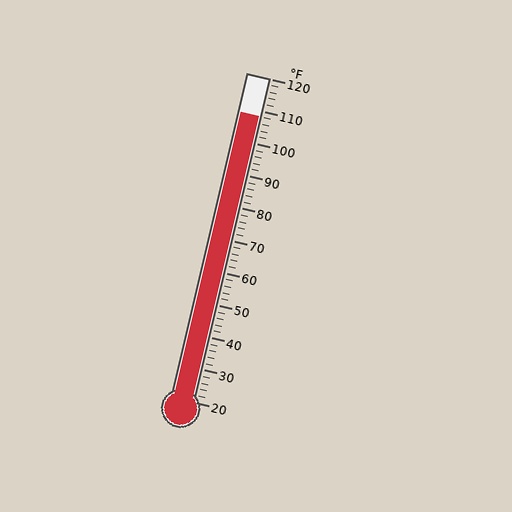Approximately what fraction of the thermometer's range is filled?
The thermometer is filled to approximately 90% of its range.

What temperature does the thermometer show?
The thermometer shows approximately 108°F.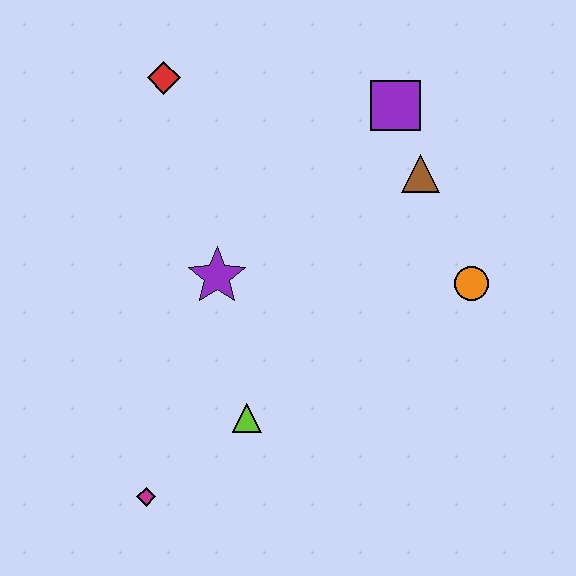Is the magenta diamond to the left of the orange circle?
Yes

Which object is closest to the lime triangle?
The magenta diamond is closest to the lime triangle.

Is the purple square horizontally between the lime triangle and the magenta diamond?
No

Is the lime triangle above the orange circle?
No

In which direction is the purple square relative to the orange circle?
The purple square is above the orange circle.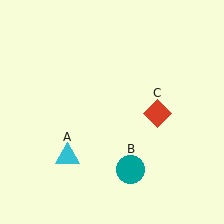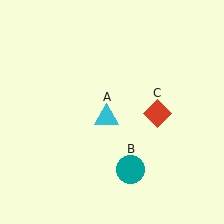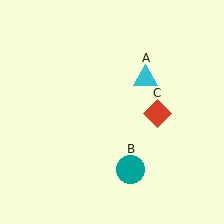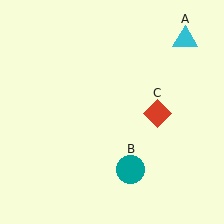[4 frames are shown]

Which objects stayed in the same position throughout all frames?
Teal circle (object B) and red diamond (object C) remained stationary.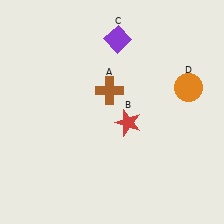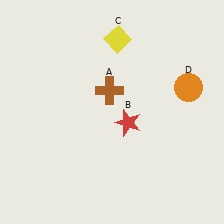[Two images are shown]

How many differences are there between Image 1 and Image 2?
There is 1 difference between the two images.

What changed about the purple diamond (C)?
In Image 1, C is purple. In Image 2, it changed to yellow.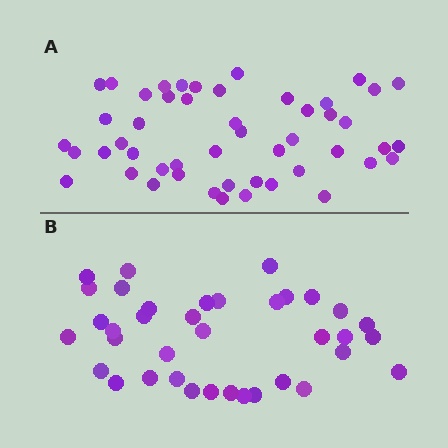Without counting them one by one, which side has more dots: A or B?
Region A (the top region) has more dots.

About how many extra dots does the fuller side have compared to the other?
Region A has roughly 12 or so more dots than region B.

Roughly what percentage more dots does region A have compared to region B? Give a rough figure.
About 30% more.